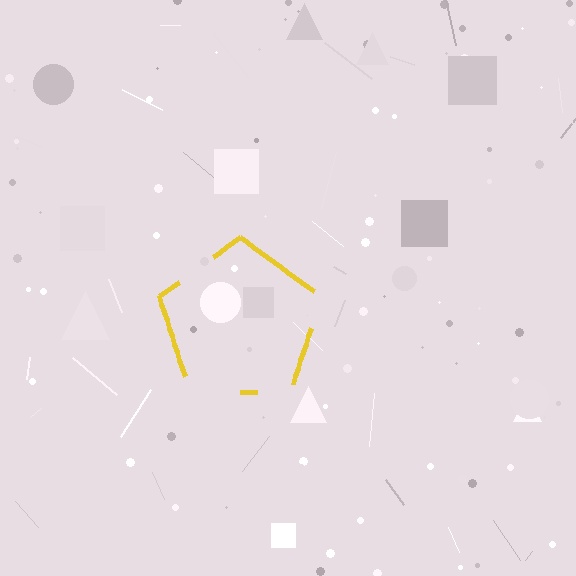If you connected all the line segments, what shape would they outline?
They would outline a pentagon.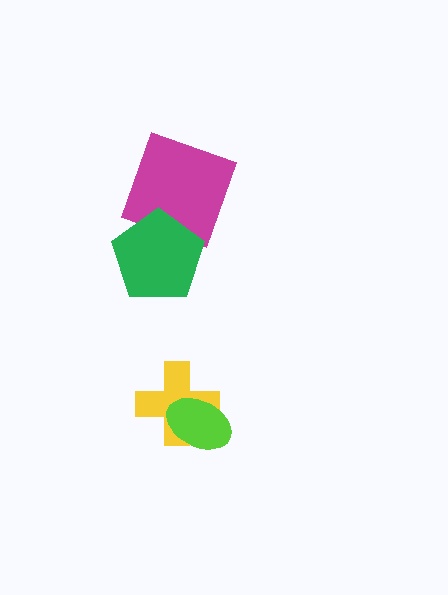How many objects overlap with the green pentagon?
1 object overlaps with the green pentagon.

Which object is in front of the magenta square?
The green pentagon is in front of the magenta square.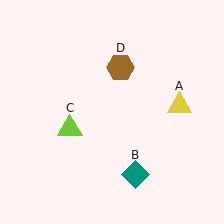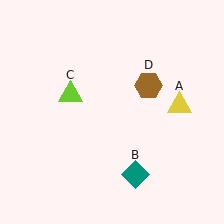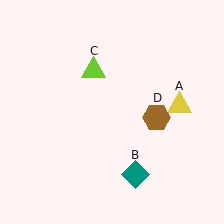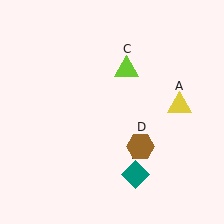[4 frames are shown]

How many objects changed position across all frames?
2 objects changed position: lime triangle (object C), brown hexagon (object D).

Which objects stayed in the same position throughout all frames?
Yellow triangle (object A) and teal diamond (object B) remained stationary.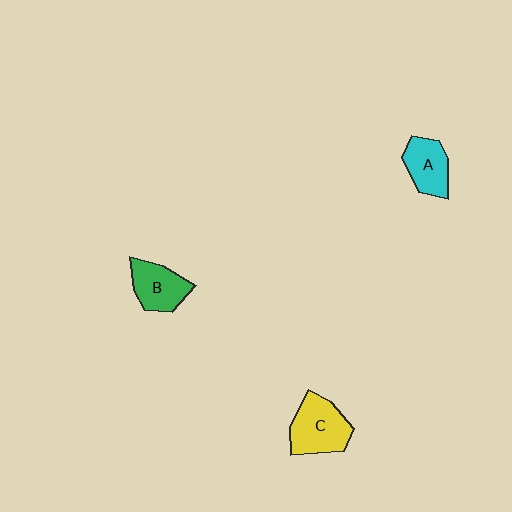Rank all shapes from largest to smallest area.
From largest to smallest: C (yellow), B (green), A (cyan).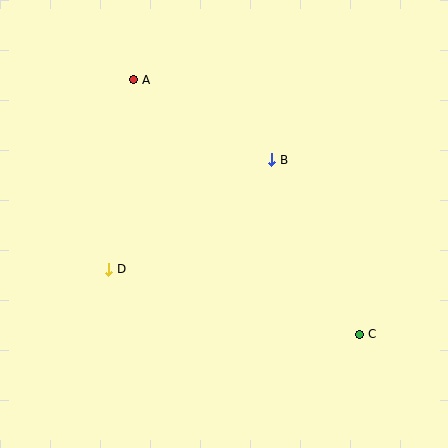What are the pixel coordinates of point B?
Point B is at (272, 160).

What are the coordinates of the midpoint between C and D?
The midpoint between C and D is at (234, 302).